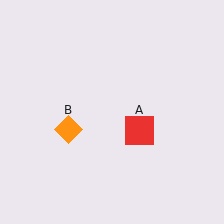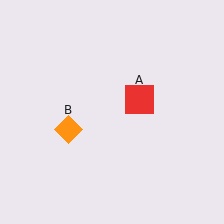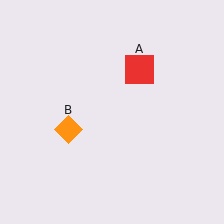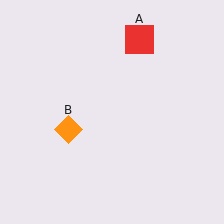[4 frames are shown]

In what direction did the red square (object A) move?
The red square (object A) moved up.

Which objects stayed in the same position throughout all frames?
Orange diamond (object B) remained stationary.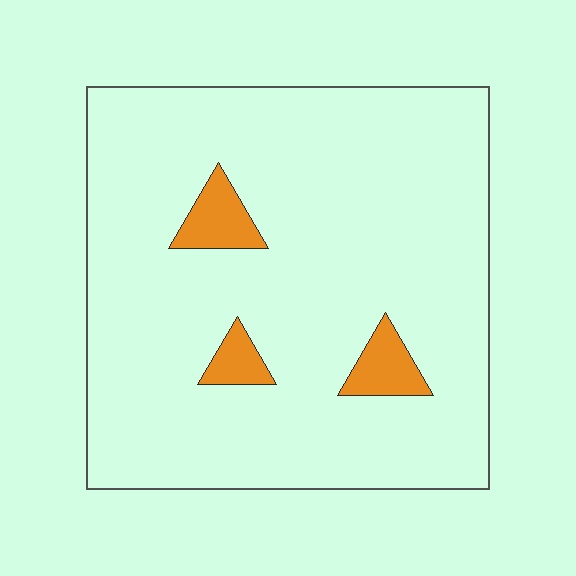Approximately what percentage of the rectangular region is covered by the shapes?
Approximately 5%.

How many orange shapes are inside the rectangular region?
3.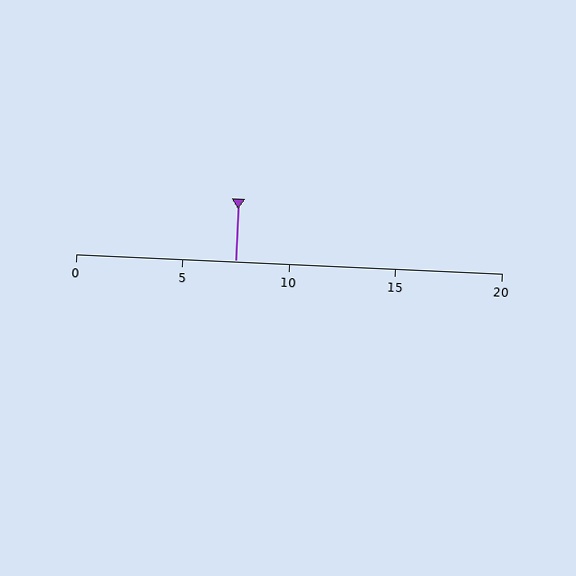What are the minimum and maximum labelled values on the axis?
The axis runs from 0 to 20.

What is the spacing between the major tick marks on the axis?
The major ticks are spaced 5 apart.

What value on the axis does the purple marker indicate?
The marker indicates approximately 7.5.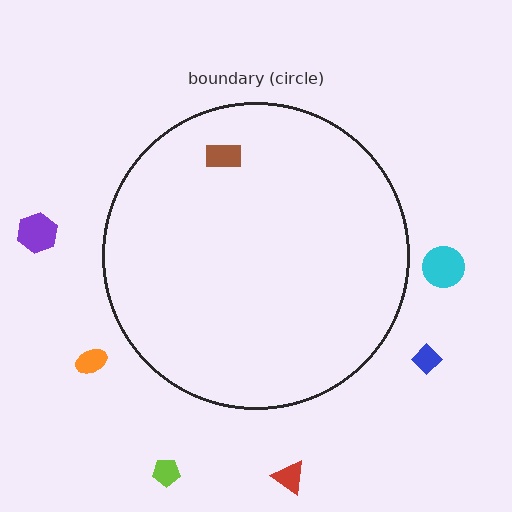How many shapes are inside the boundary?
1 inside, 6 outside.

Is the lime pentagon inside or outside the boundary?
Outside.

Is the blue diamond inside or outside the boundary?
Outside.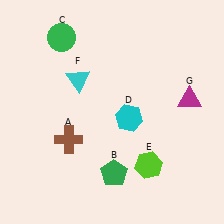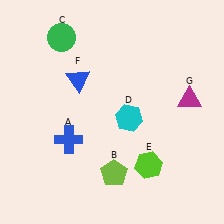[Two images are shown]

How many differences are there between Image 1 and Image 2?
There are 3 differences between the two images.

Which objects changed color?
A changed from brown to blue. B changed from green to lime. F changed from cyan to blue.